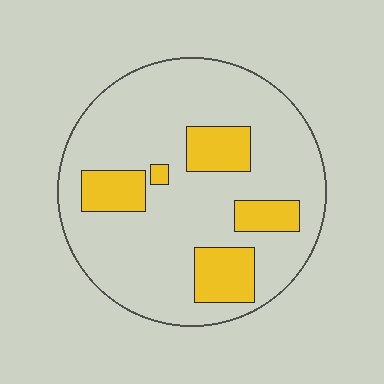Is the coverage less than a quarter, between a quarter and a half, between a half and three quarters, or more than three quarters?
Less than a quarter.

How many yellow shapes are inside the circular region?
5.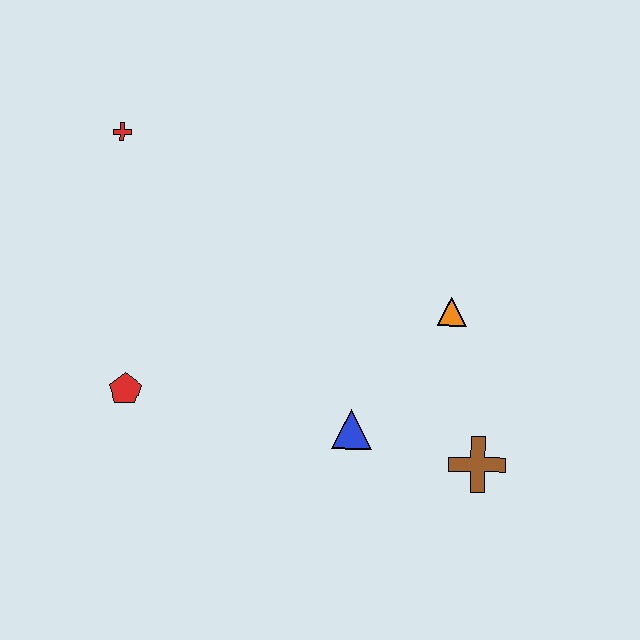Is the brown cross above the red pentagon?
No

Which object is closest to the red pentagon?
The blue triangle is closest to the red pentagon.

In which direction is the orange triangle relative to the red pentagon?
The orange triangle is to the right of the red pentagon.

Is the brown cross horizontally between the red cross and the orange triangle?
No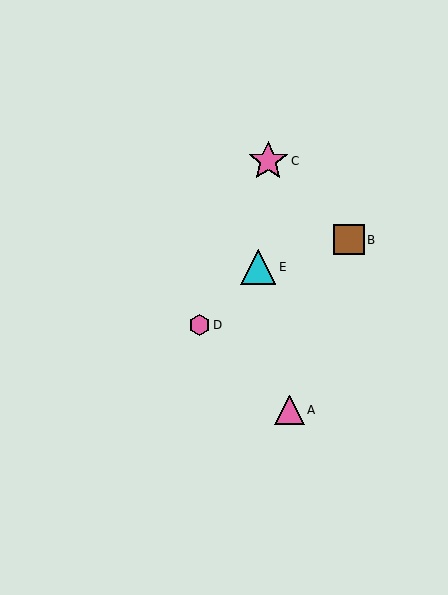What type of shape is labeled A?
Shape A is a pink triangle.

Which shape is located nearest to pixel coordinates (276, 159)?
The pink star (labeled C) at (268, 161) is nearest to that location.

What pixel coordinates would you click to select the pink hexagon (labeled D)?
Click at (199, 325) to select the pink hexagon D.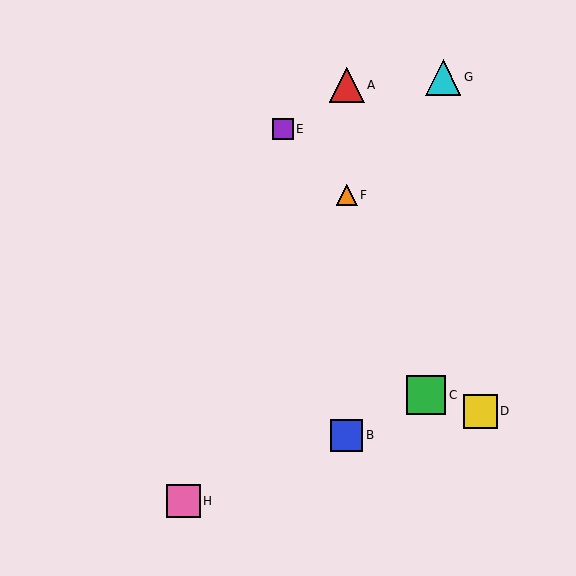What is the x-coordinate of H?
Object H is at x≈183.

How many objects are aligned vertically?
3 objects (A, B, F) are aligned vertically.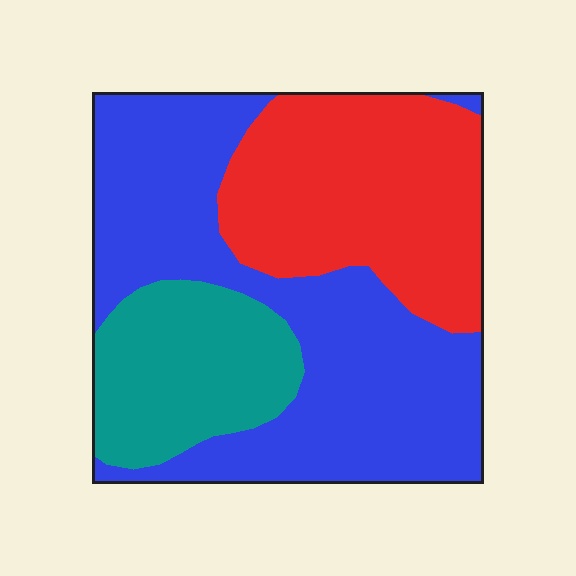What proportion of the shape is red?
Red covers 32% of the shape.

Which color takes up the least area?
Teal, at roughly 20%.